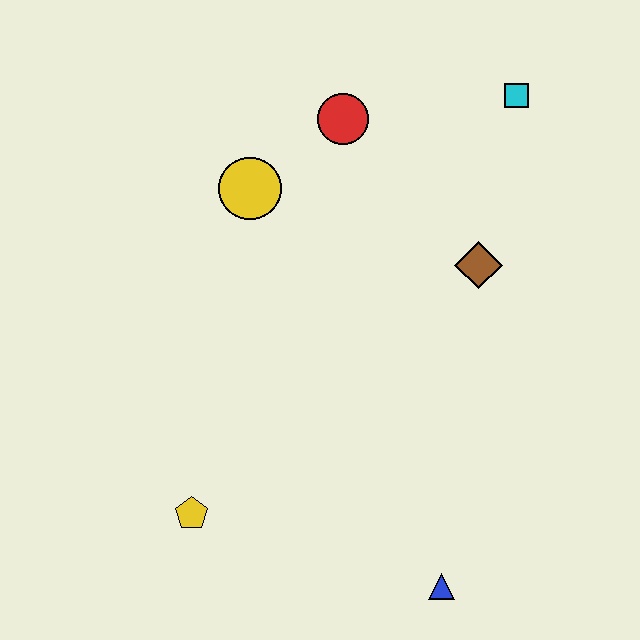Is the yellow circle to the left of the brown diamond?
Yes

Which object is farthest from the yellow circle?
The blue triangle is farthest from the yellow circle.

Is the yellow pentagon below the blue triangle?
No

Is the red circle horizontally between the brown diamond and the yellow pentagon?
Yes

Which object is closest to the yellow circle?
The red circle is closest to the yellow circle.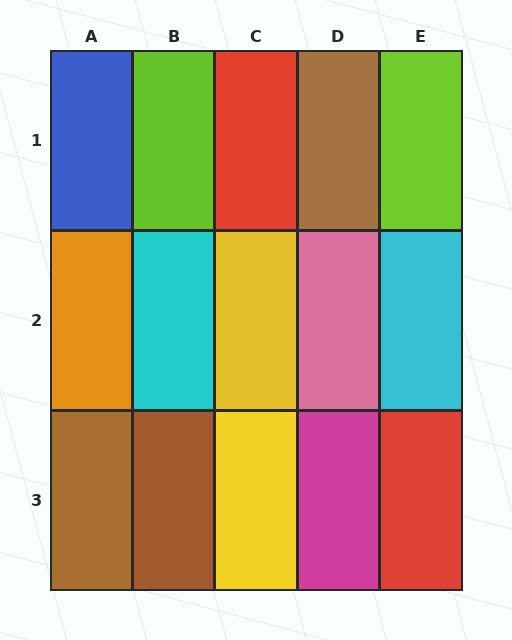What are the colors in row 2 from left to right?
Orange, cyan, yellow, pink, cyan.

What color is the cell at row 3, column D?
Magenta.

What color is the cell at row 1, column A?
Blue.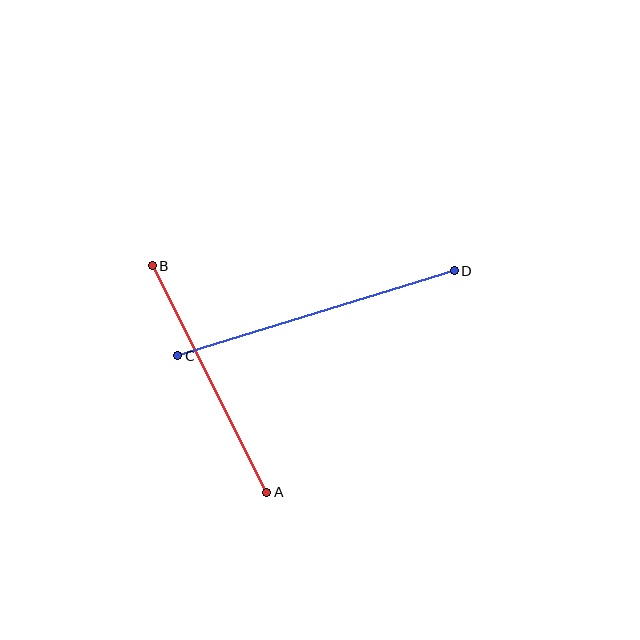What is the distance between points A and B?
The distance is approximately 254 pixels.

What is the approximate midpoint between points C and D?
The midpoint is at approximately (316, 313) pixels.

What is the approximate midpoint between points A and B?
The midpoint is at approximately (209, 379) pixels.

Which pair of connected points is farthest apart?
Points C and D are farthest apart.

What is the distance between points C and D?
The distance is approximately 289 pixels.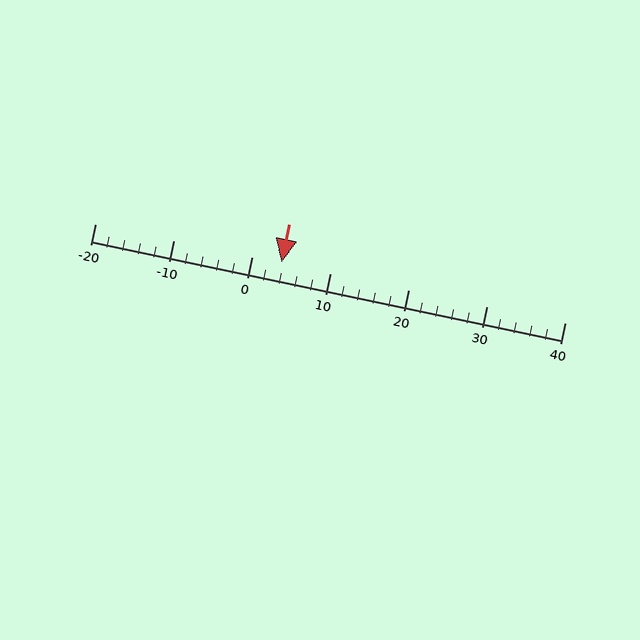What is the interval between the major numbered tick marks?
The major tick marks are spaced 10 units apart.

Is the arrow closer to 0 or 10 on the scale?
The arrow is closer to 0.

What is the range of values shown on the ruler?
The ruler shows values from -20 to 40.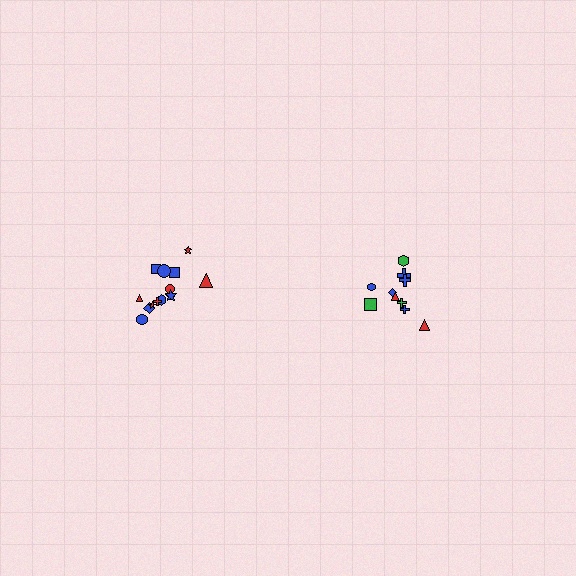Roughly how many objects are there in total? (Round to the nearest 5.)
Roughly 25 objects in total.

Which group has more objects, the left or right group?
The left group.